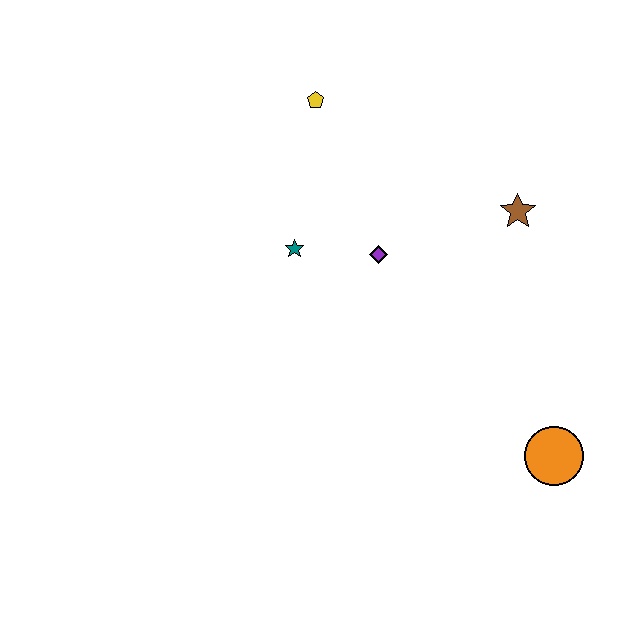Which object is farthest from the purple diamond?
The orange circle is farthest from the purple diamond.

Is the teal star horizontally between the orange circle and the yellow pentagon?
No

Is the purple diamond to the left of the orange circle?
Yes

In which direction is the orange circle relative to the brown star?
The orange circle is below the brown star.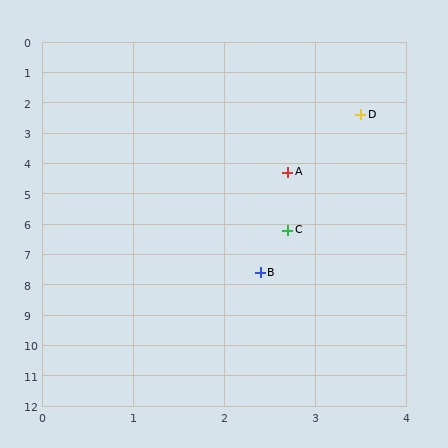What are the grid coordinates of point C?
Point C is at approximately (2.7, 6.2).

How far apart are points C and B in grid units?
Points C and B are about 1.4 grid units apart.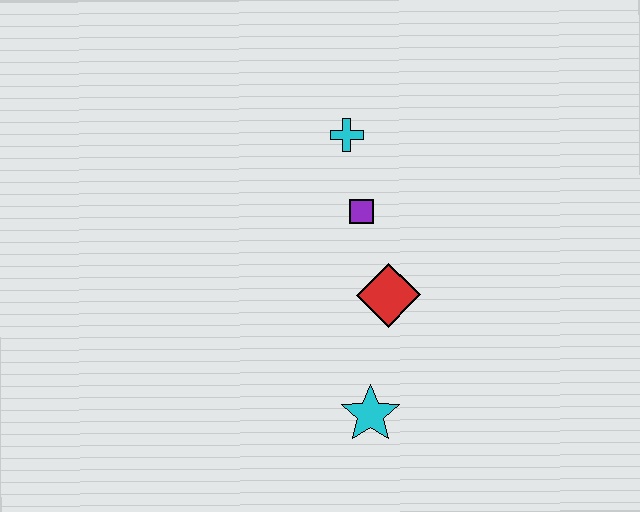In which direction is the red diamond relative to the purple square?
The red diamond is below the purple square.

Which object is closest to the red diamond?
The purple square is closest to the red diamond.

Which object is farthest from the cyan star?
The cyan cross is farthest from the cyan star.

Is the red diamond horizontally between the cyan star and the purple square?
No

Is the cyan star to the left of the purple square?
No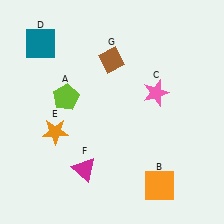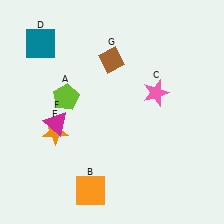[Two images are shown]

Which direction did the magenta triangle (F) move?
The magenta triangle (F) moved up.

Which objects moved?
The objects that moved are: the orange square (B), the magenta triangle (F).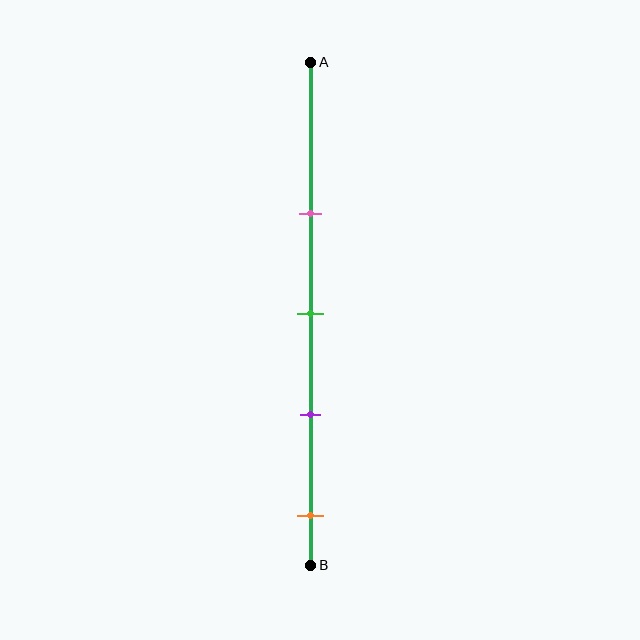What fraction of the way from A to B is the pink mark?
The pink mark is approximately 30% (0.3) of the way from A to B.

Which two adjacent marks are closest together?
The green and purple marks are the closest adjacent pair.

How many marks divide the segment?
There are 4 marks dividing the segment.